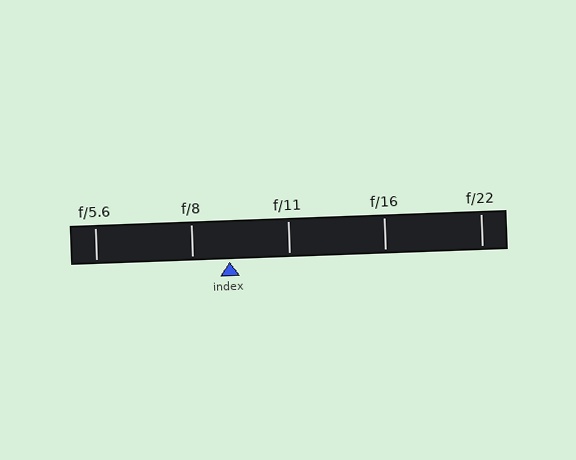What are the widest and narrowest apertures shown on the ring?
The widest aperture shown is f/5.6 and the narrowest is f/22.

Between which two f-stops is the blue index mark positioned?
The index mark is between f/8 and f/11.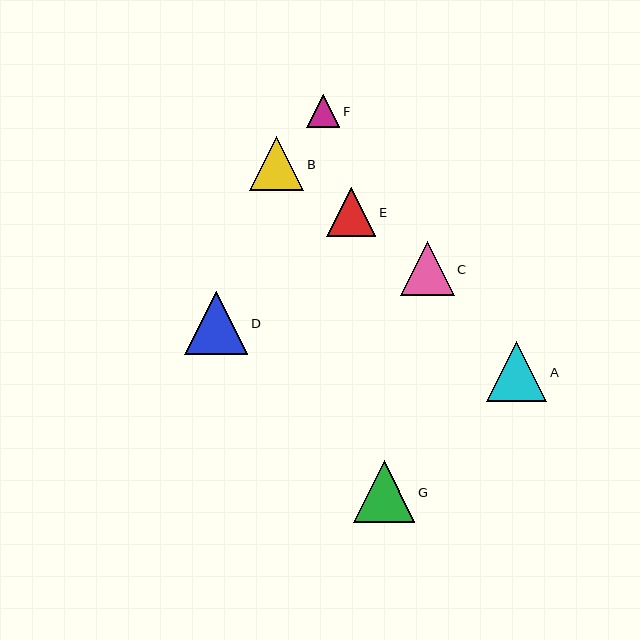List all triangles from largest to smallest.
From largest to smallest: D, G, A, B, C, E, F.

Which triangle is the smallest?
Triangle F is the smallest with a size of approximately 34 pixels.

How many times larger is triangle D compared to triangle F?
Triangle D is approximately 1.9 times the size of triangle F.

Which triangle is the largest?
Triangle D is the largest with a size of approximately 64 pixels.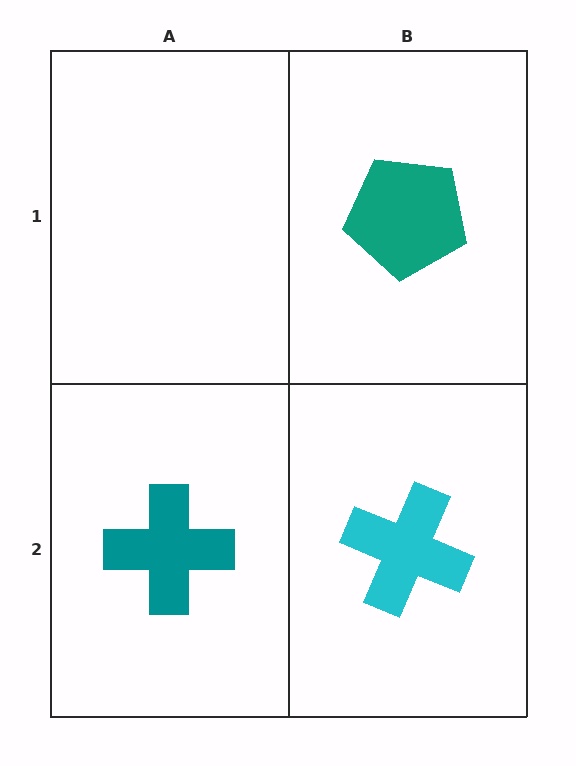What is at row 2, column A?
A teal cross.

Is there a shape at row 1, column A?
No, that cell is empty.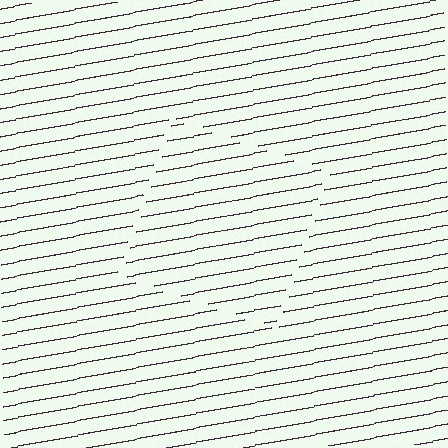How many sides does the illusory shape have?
4 sides — the line-ends trace a square.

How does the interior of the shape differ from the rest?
The interior of the shape contains the same grating, shifted by half a period — the contour is defined by the phase discontinuity where line-ends from the inner and outer gratings abut.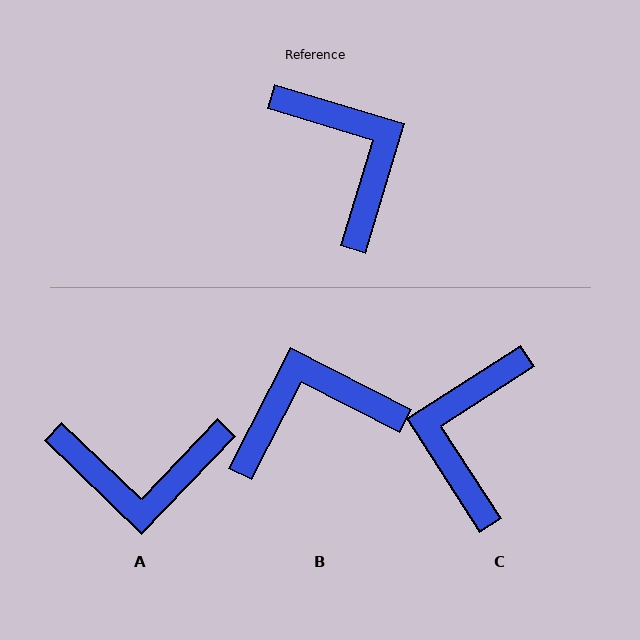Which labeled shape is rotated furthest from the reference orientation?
C, about 140 degrees away.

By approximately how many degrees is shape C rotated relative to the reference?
Approximately 140 degrees counter-clockwise.